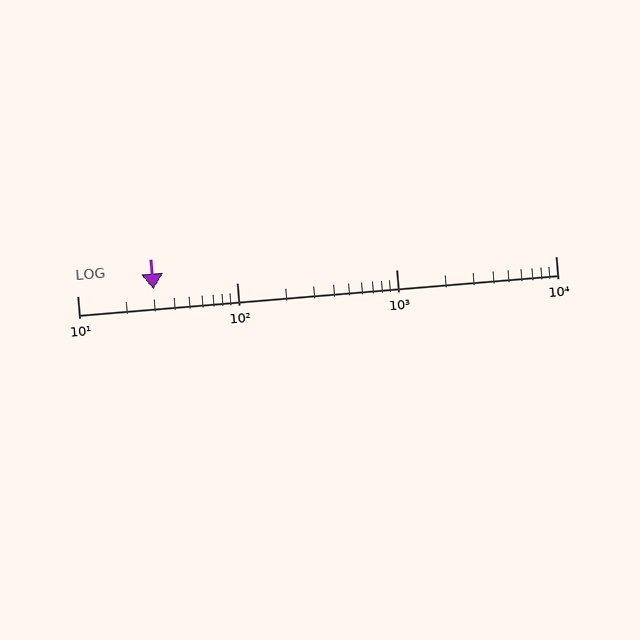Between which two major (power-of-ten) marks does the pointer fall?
The pointer is between 10 and 100.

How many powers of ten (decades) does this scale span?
The scale spans 3 decades, from 10 to 10000.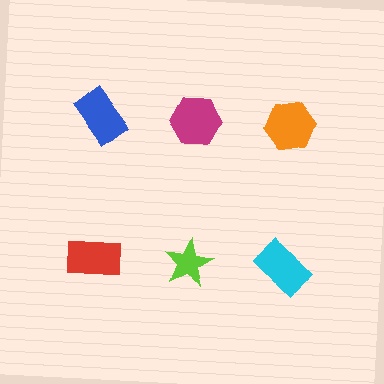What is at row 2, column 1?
A red rectangle.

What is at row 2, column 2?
A lime star.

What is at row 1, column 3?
An orange hexagon.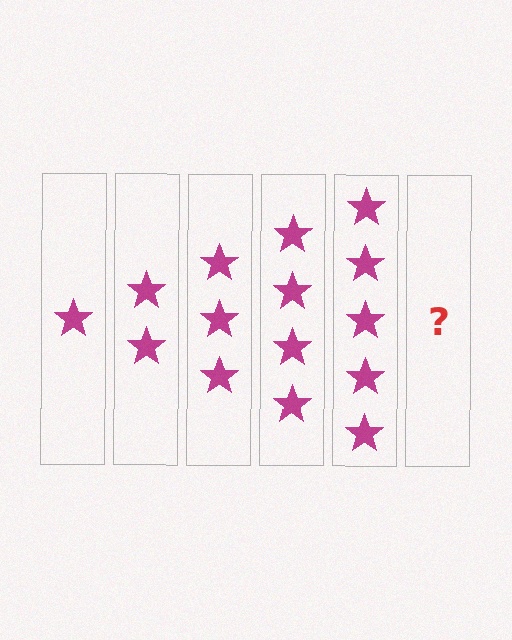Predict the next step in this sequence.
The next step is 6 stars.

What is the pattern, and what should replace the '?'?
The pattern is that each step adds one more star. The '?' should be 6 stars.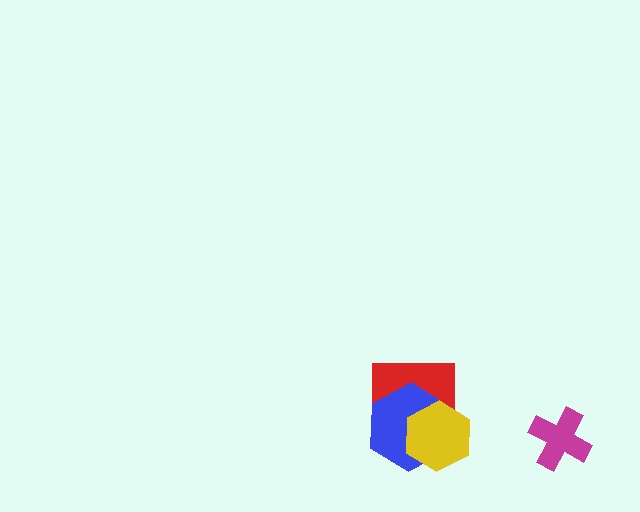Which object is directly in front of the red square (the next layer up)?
The blue hexagon is directly in front of the red square.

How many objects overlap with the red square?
2 objects overlap with the red square.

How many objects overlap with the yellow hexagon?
2 objects overlap with the yellow hexagon.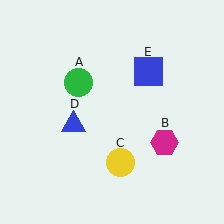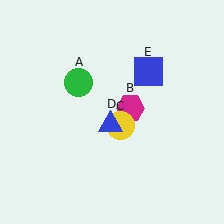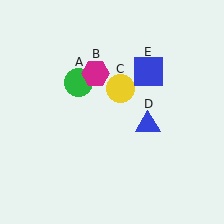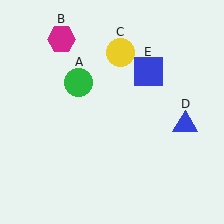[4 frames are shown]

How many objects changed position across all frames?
3 objects changed position: magenta hexagon (object B), yellow circle (object C), blue triangle (object D).